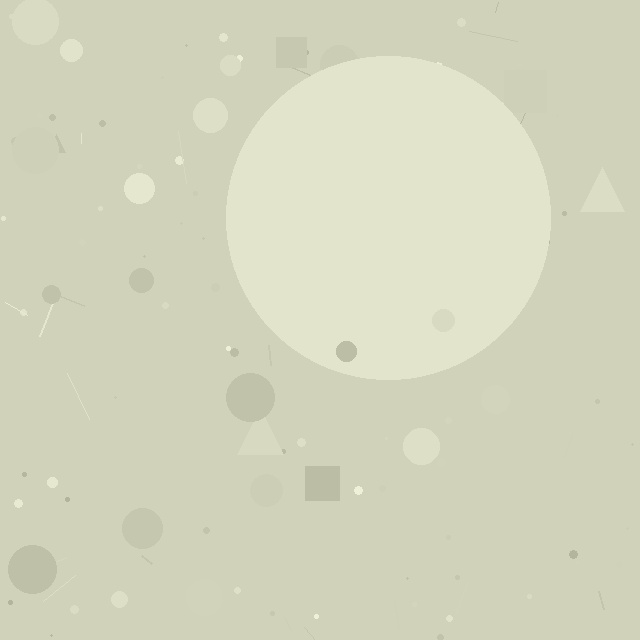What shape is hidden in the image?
A circle is hidden in the image.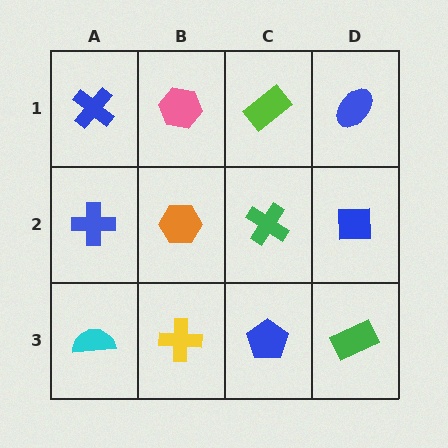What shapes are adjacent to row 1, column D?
A blue square (row 2, column D), a lime rectangle (row 1, column C).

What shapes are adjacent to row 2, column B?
A pink hexagon (row 1, column B), a yellow cross (row 3, column B), a blue cross (row 2, column A), a green cross (row 2, column C).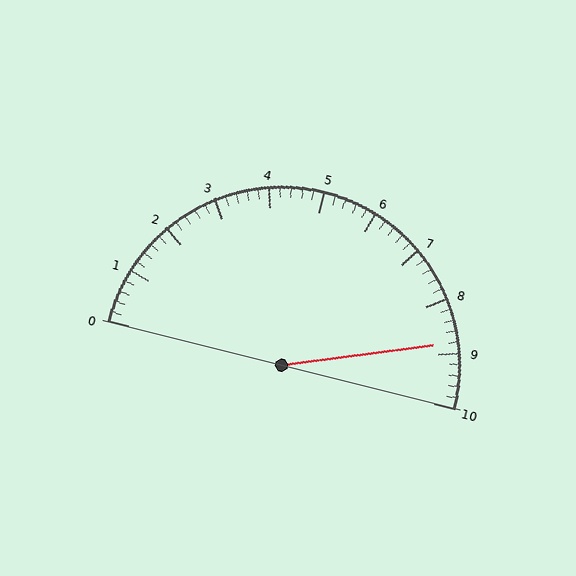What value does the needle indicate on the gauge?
The needle indicates approximately 8.8.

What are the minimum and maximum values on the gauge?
The gauge ranges from 0 to 10.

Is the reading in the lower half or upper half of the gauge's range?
The reading is in the upper half of the range (0 to 10).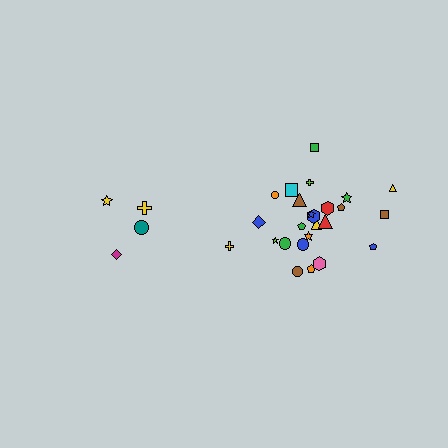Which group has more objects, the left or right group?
The right group.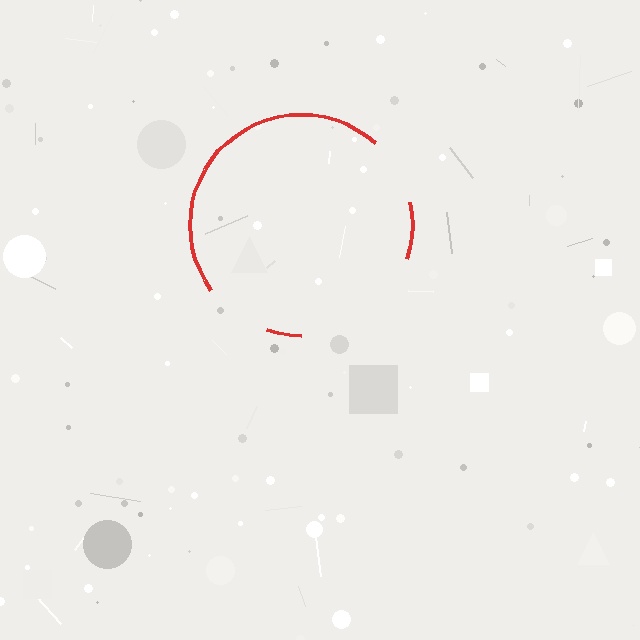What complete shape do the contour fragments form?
The contour fragments form a circle.